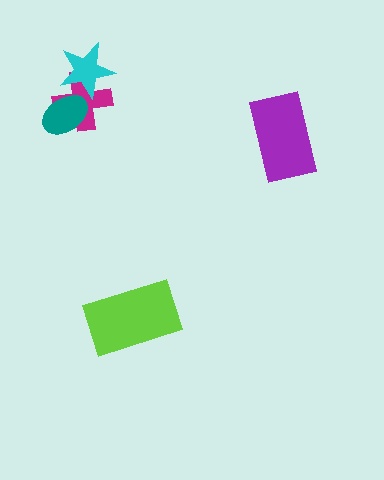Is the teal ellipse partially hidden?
Yes, it is partially covered by another shape.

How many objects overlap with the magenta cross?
2 objects overlap with the magenta cross.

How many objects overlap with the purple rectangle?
0 objects overlap with the purple rectangle.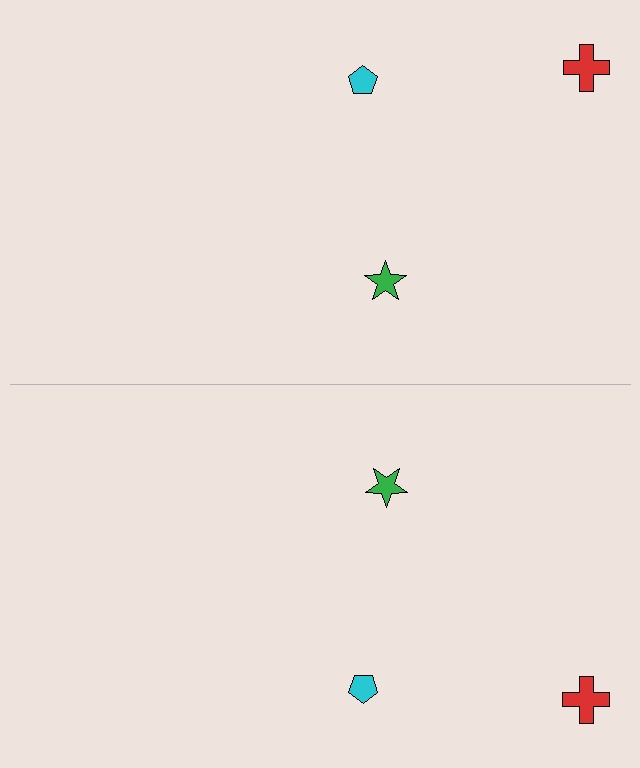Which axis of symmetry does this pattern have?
The pattern has a horizontal axis of symmetry running through the center of the image.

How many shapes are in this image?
There are 6 shapes in this image.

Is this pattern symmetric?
Yes, this pattern has bilateral (reflection) symmetry.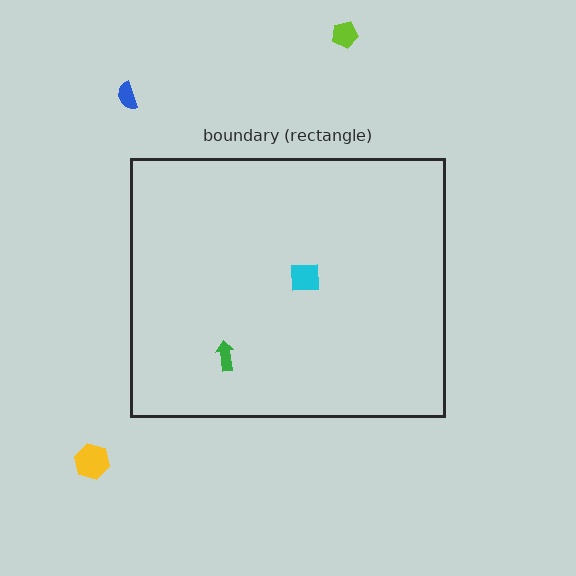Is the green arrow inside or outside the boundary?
Inside.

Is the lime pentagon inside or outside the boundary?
Outside.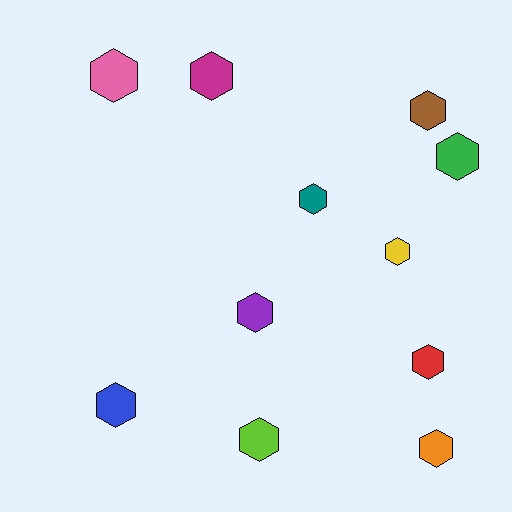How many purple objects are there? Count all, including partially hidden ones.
There is 1 purple object.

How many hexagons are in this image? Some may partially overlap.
There are 11 hexagons.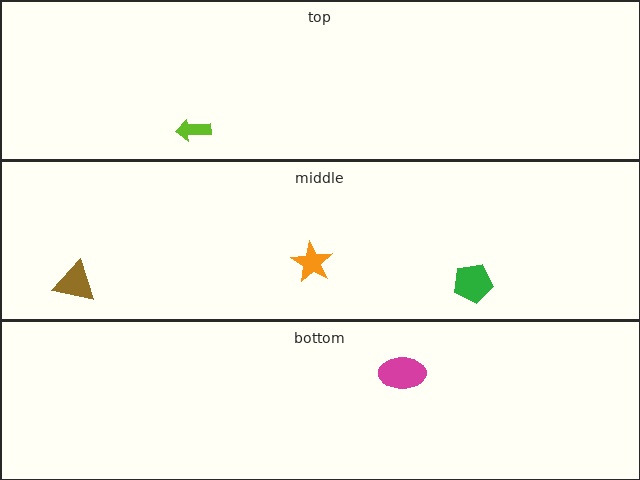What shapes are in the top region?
The lime arrow.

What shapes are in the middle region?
The orange star, the brown triangle, the green pentagon.